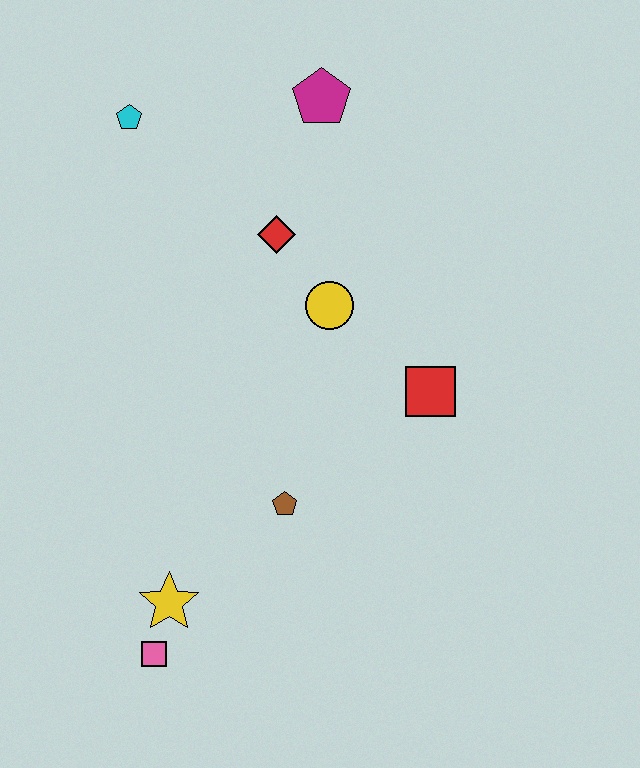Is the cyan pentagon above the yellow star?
Yes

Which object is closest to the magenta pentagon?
The red diamond is closest to the magenta pentagon.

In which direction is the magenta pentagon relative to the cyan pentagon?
The magenta pentagon is to the right of the cyan pentagon.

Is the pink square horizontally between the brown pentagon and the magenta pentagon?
No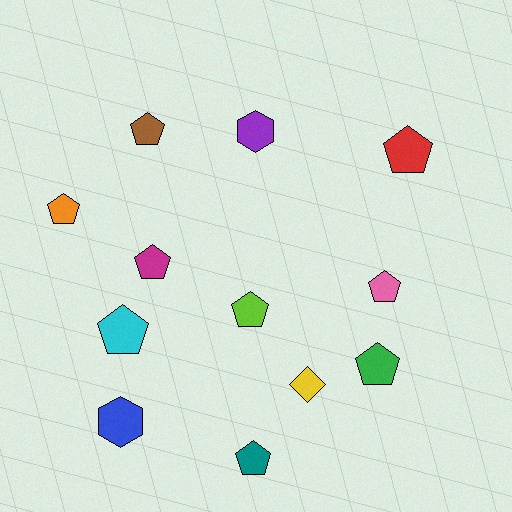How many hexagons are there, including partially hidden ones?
There are 2 hexagons.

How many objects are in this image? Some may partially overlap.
There are 12 objects.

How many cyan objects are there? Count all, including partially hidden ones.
There is 1 cyan object.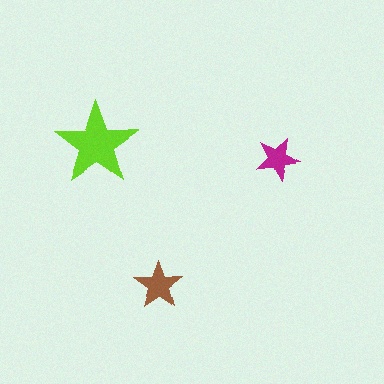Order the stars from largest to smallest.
the lime one, the brown one, the magenta one.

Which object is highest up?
The lime star is topmost.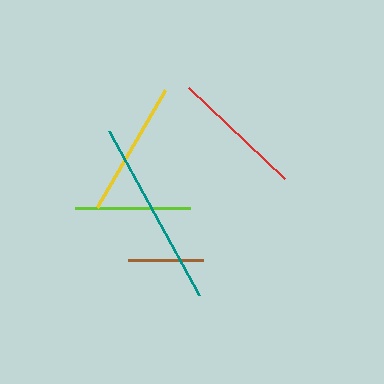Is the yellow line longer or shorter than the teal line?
The teal line is longer than the yellow line.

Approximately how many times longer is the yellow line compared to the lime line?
The yellow line is approximately 1.2 times the length of the lime line.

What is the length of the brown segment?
The brown segment is approximately 76 pixels long.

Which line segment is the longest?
The teal line is the longest at approximately 187 pixels.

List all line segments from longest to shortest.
From longest to shortest: teal, yellow, red, lime, brown.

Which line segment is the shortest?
The brown line is the shortest at approximately 76 pixels.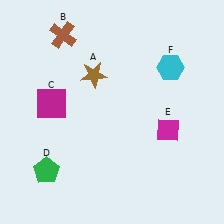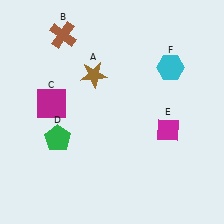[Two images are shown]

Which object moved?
The green pentagon (D) moved up.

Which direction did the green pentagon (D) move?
The green pentagon (D) moved up.